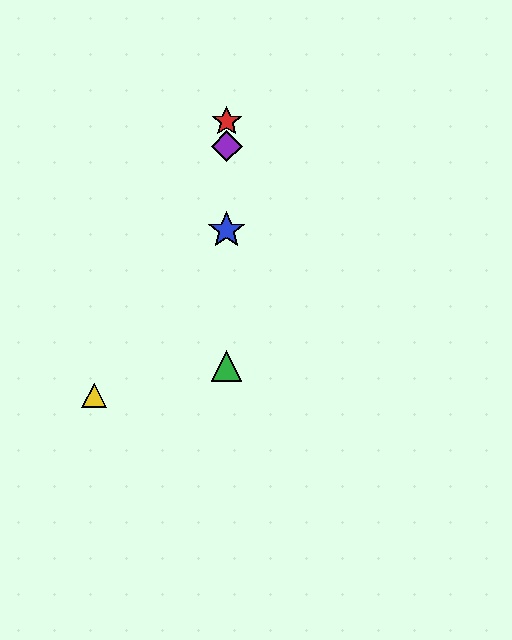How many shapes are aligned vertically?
4 shapes (the red star, the blue star, the green triangle, the purple diamond) are aligned vertically.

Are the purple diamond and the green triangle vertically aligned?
Yes, both are at x≈227.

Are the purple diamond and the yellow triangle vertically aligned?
No, the purple diamond is at x≈227 and the yellow triangle is at x≈94.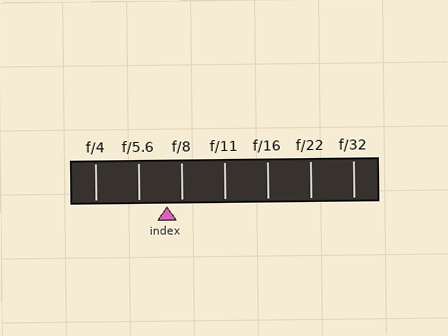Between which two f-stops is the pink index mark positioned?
The index mark is between f/5.6 and f/8.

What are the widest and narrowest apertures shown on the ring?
The widest aperture shown is f/4 and the narrowest is f/32.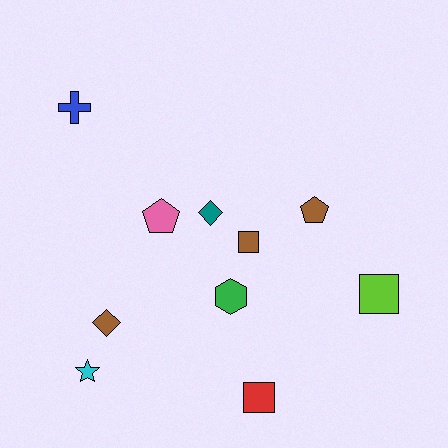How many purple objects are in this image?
There are no purple objects.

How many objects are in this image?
There are 10 objects.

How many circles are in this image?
There are no circles.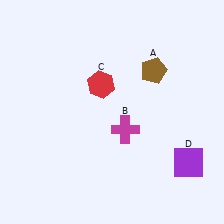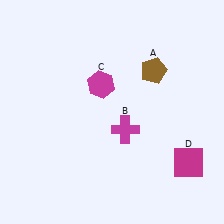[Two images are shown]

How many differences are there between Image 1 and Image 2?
There are 2 differences between the two images.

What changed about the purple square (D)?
In Image 1, D is purple. In Image 2, it changed to magenta.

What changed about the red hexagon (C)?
In Image 1, C is red. In Image 2, it changed to magenta.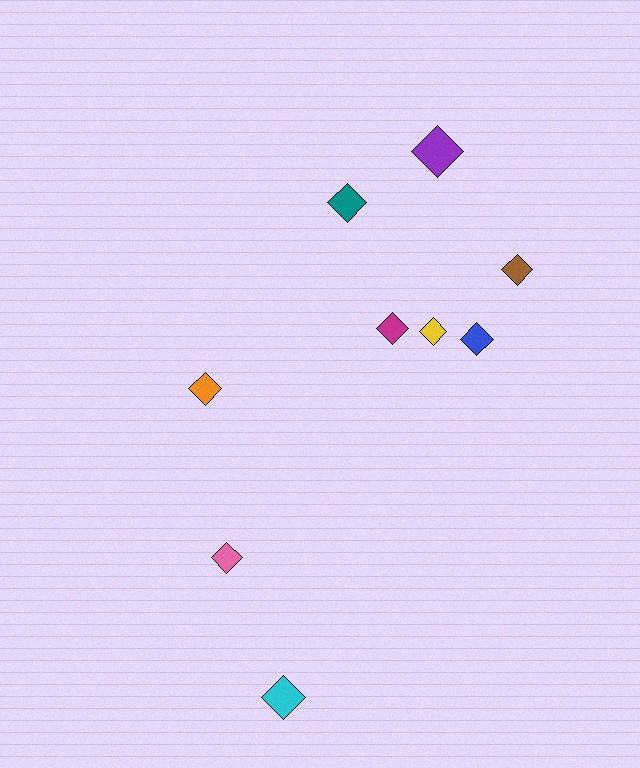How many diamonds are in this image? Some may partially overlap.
There are 9 diamonds.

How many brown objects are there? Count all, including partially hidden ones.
There is 1 brown object.